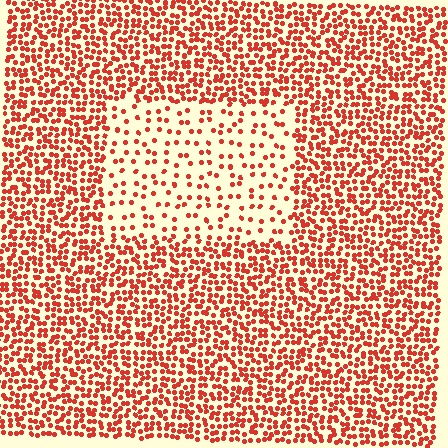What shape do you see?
I see a rectangle.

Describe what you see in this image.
The image contains small red elements arranged at two different densities. A rectangle-shaped region is visible where the elements are less densely packed than the surrounding area.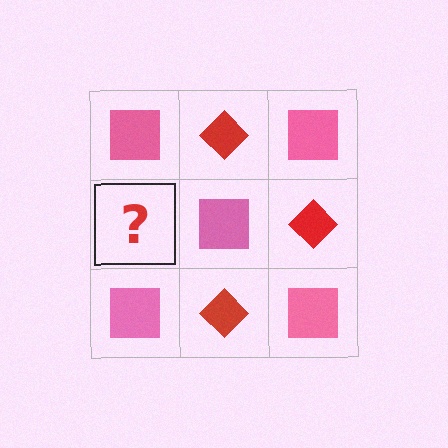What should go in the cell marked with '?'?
The missing cell should contain a red diamond.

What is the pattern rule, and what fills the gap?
The rule is that it alternates pink square and red diamond in a checkerboard pattern. The gap should be filled with a red diamond.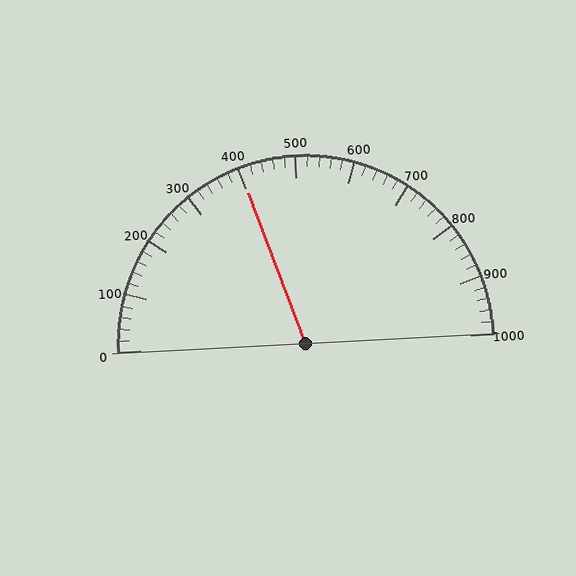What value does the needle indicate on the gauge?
The needle indicates approximately 400.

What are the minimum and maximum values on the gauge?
The gauge ranges from 0 to 1000.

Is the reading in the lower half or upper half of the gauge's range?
The reading is in the lower half of the range (0 to 1000).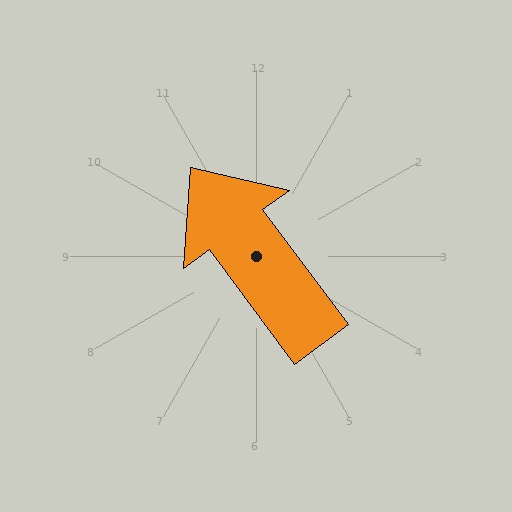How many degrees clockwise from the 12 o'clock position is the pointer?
Approximately 324 degrees.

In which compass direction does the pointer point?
Northwest.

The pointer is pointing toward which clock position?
Roughly 11 o'clock.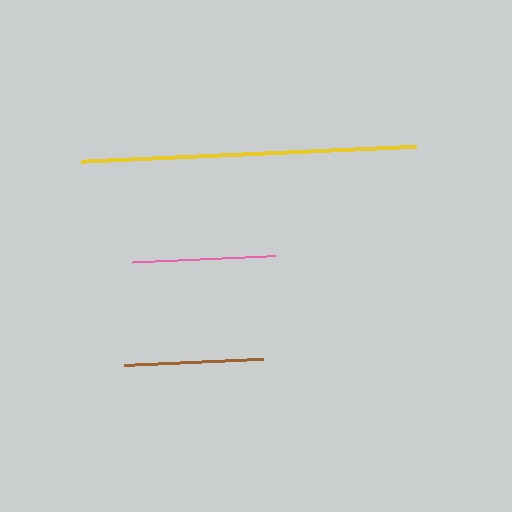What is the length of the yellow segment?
The yellow segment is approximately 336 pixels long.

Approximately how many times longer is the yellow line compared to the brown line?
The yellow line is approximately 2.4 times the length of the brown line.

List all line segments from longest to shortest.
From longest to shortest: yellow, pink, brown.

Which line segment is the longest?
The yellow line is the longest at approximately 336 pixels.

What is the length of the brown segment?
The brown segment is approximately 139 pixels long.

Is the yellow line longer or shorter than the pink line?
The yellow line is longer than the pink line.